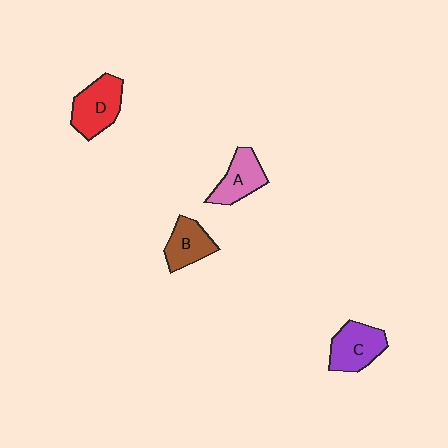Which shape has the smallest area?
Shape B (brown).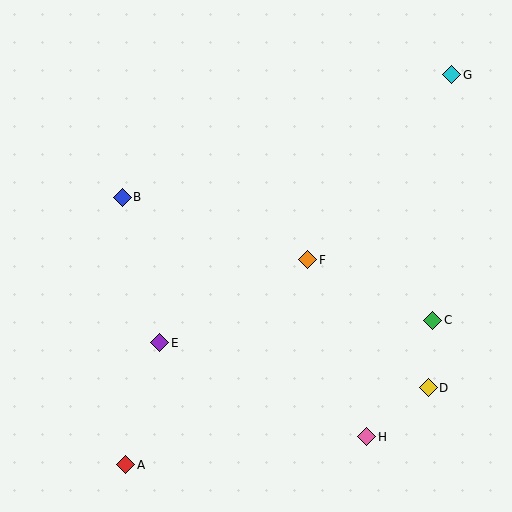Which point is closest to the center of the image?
Point F at (308, 260) is closest to the center.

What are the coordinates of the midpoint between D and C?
The midpoint between D and C is at (431, 354).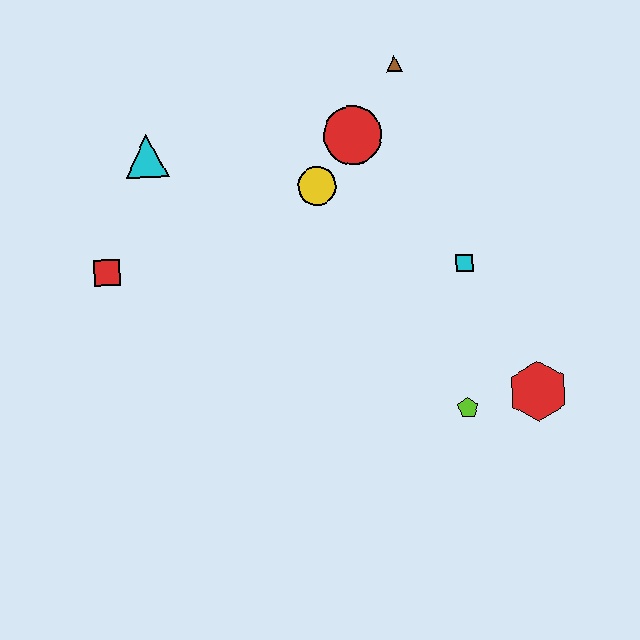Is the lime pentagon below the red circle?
Yes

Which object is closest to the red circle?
The yellow circle is closest to the red circle.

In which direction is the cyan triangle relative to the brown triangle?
The cyan triangle is to the left of the brown triangle.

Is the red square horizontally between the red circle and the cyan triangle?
No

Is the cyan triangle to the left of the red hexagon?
Yes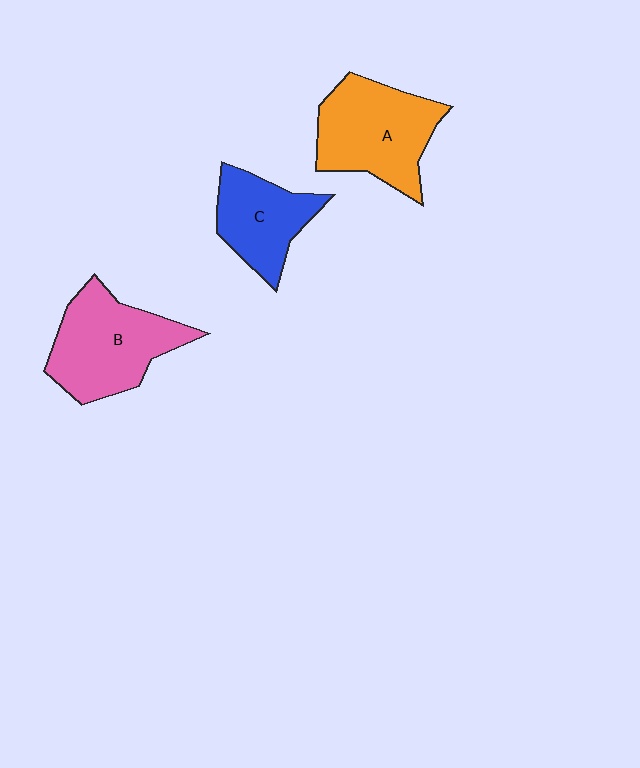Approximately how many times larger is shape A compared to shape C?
Approximately 1.4 times.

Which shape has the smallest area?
Shape C (blue).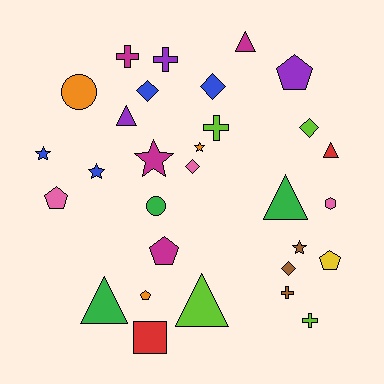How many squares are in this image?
There is 1 square.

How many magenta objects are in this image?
There are 4 magenta objects.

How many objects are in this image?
There are 30 objects.